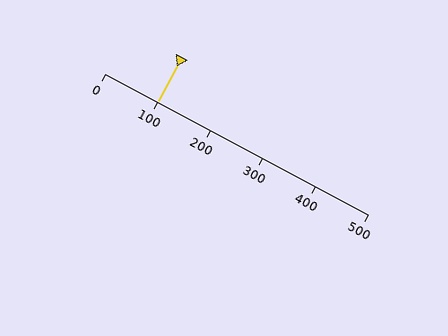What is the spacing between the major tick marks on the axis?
The major ticks are spaced 100 apart.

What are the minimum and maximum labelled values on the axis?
The axis runs from 0 to 500.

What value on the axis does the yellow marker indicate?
The marker indicates approximately 100.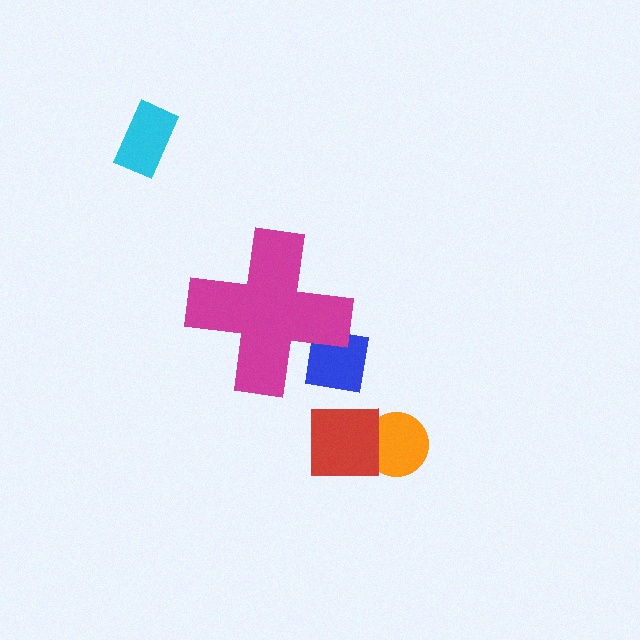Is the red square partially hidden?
No, the red square is fully visible.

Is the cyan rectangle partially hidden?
No, the cyan rectangle is fully visible.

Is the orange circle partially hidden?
No, the orange circle is fully visible.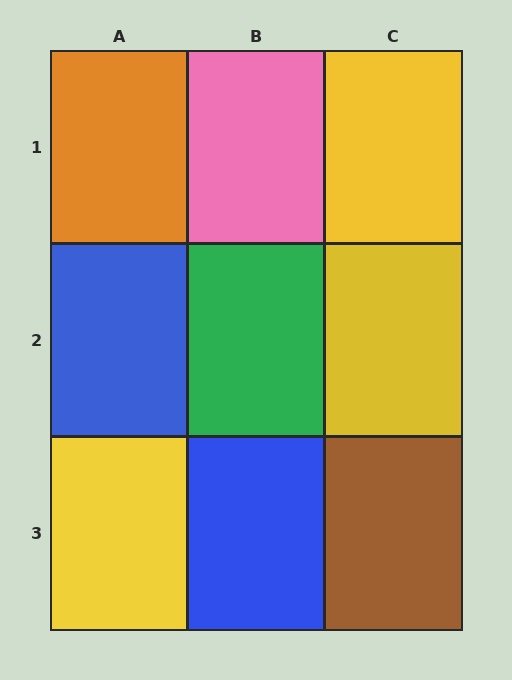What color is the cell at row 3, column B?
Blue.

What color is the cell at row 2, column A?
Blue.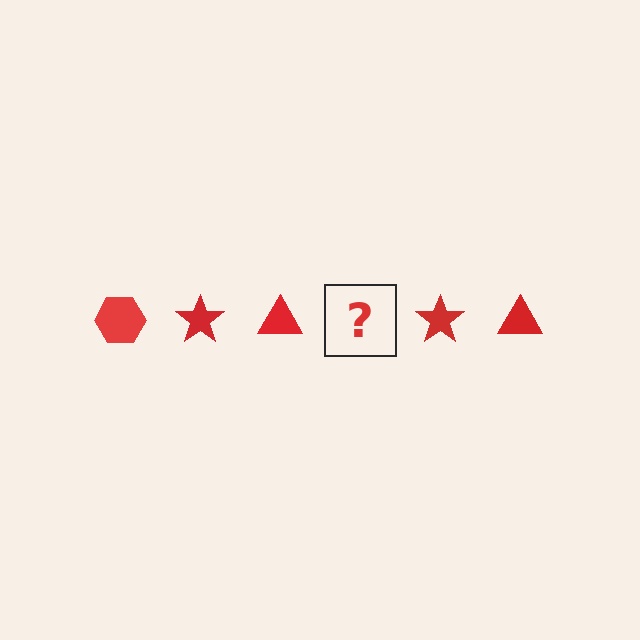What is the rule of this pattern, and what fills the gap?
The rule is that the pattern cycles through hexagon, star, triangle shapes in red. The gap should be filled with a red hexagon.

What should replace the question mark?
The question mark should be replaced with a red hexagon.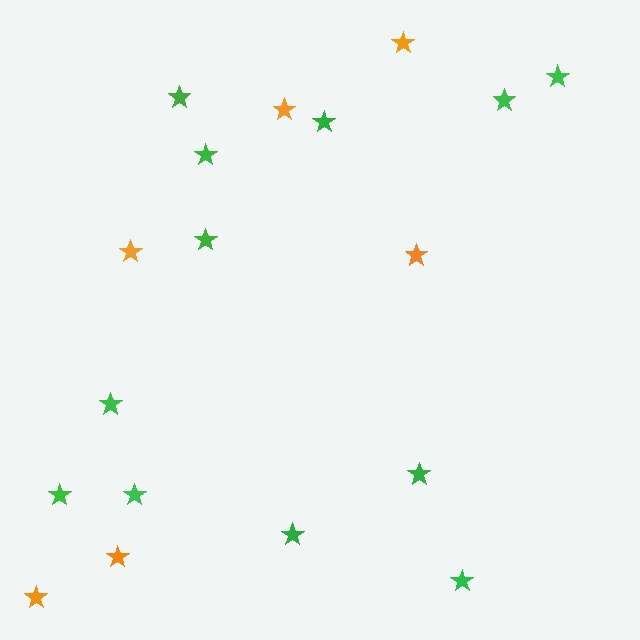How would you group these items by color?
There are 2 groups: one group of green stars (12) and one group of orange stars (6).